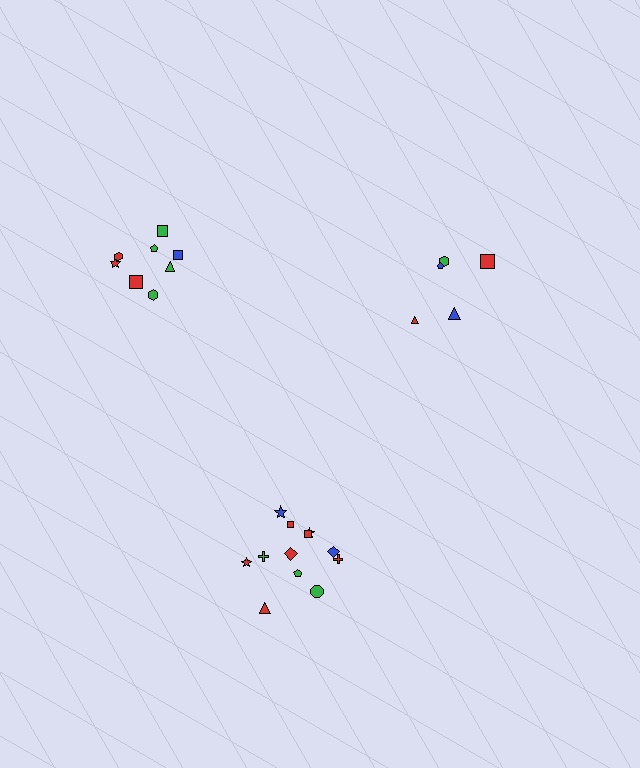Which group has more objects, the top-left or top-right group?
The top-left group.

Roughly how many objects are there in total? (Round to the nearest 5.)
Roughly 25 objects in total.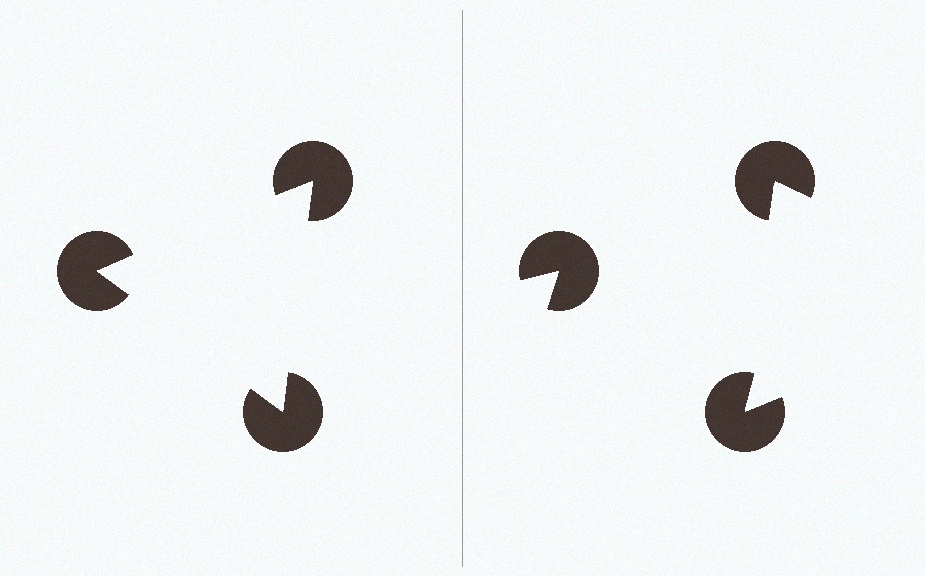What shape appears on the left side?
An illusory triangle.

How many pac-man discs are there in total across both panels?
6 — 3 on each side.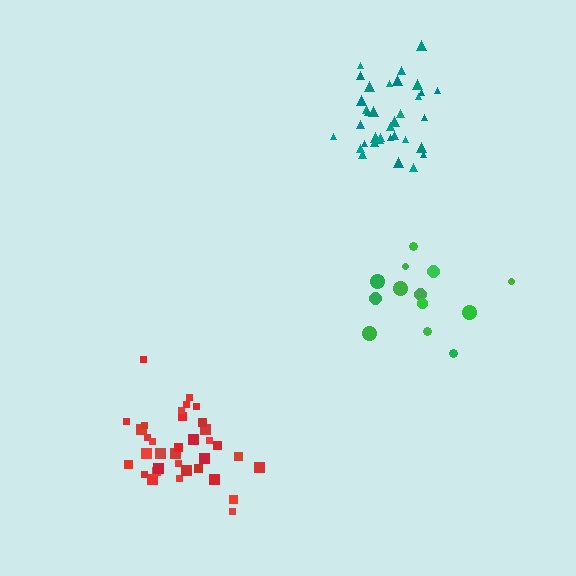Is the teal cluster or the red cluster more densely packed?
Red.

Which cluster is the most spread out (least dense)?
Green.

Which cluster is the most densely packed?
Red.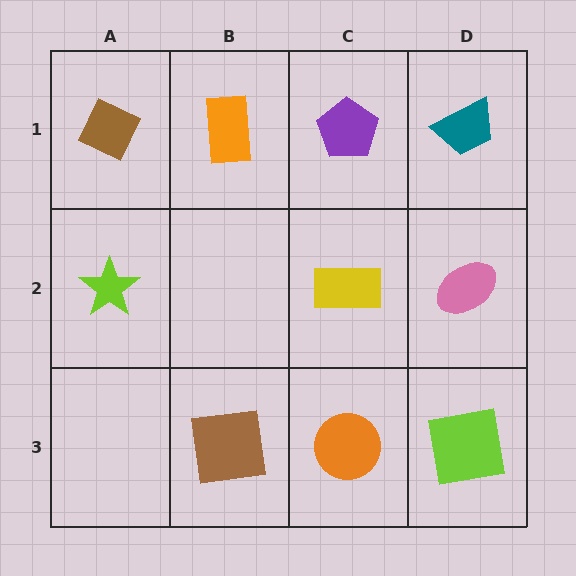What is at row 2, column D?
A pink ellipse.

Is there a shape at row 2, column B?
No, that cell is empty.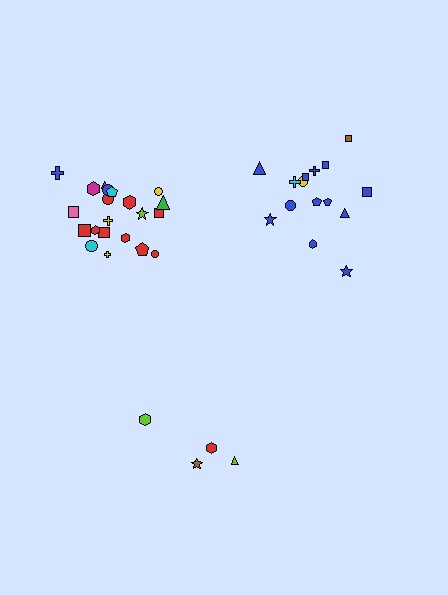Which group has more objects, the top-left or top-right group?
The top-left group.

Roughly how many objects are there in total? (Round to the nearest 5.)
Roughly 40 objects in total.